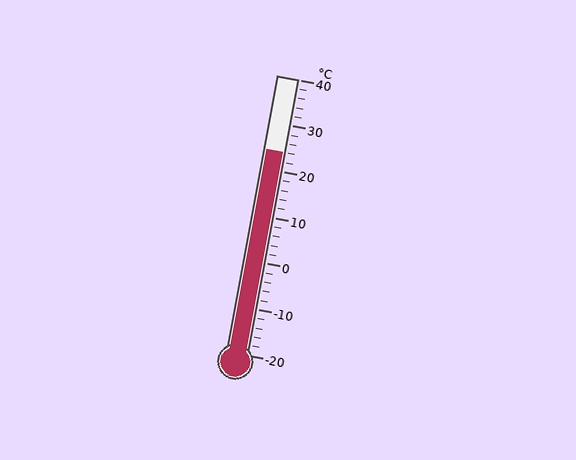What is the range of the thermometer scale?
The thermometer scale ranges from -20°C to 40°C.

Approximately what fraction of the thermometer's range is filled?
The thermometer is filled to approximately 75% of its range.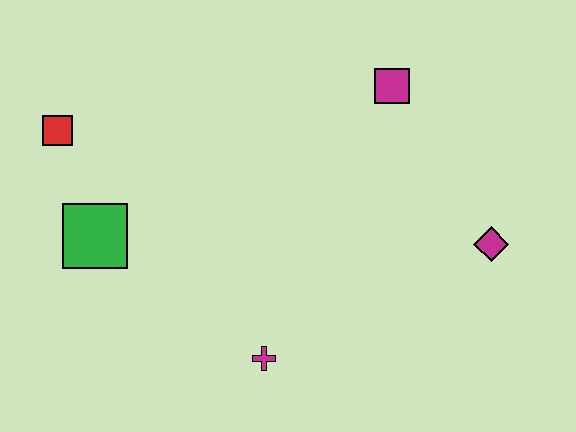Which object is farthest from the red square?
The magenta diamond is farthest from the red square.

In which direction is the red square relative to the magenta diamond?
The red square is to the left of the magenta diamond.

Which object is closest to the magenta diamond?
The magenta square is closest to the magenta diamond.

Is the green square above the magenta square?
No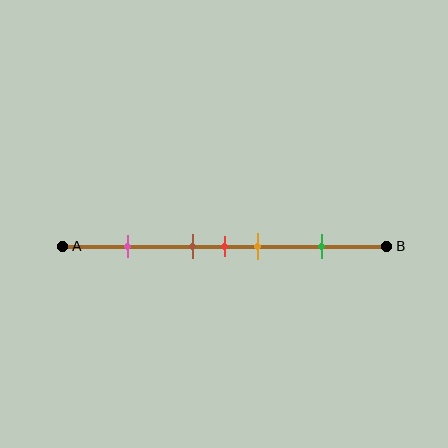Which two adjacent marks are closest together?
The brown and red marks are the closest adjacent pair.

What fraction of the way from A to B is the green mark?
The green mark is approximately 80% (0.8) of the way from A to B.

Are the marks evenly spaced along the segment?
No, the marks are not evenly spaced.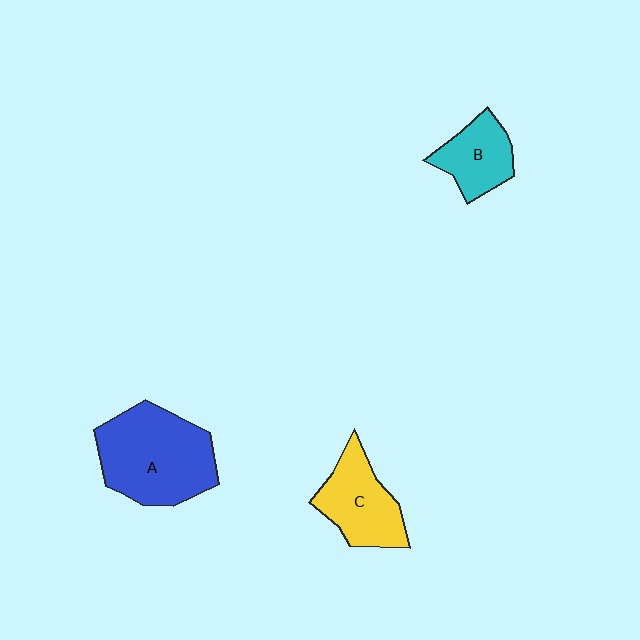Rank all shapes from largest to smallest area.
From largest to smallest: A (blue), C (yellow), B (cyan).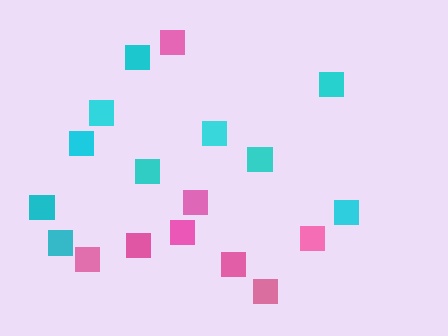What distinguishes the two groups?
There are 2 groups: one group of pink squares (8) and one group of cyan squares (10).